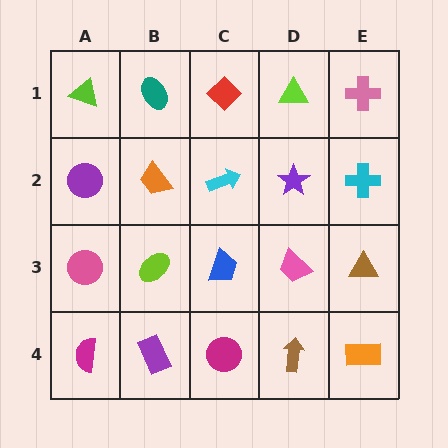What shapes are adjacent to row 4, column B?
A lime ellipse (row 3, column B), a magenta semicircle (row 4, column A), a magenta circle (row 4, column C).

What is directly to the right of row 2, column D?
A cyan cross.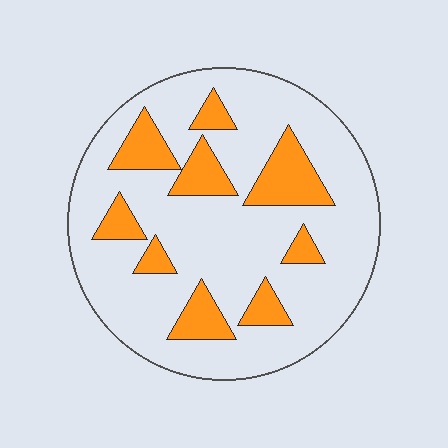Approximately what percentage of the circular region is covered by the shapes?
Approximately 20%.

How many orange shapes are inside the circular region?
9.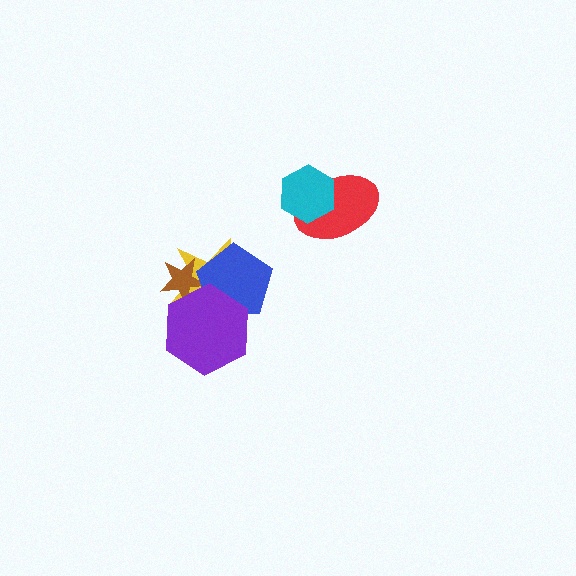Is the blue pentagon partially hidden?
Yes, it is partially covered by another shape.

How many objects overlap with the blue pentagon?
3 objects overlap with the blue pentagon.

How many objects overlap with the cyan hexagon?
1 object overlaps with the cyan hexagon.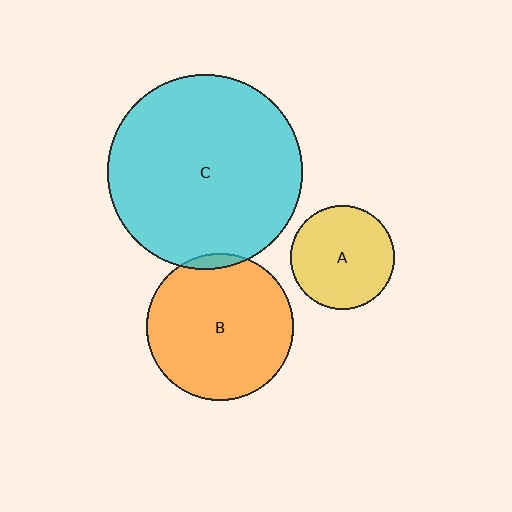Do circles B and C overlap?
Yes.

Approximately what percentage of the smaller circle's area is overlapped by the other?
Approximately 5%.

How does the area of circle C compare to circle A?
Approximately 3.5 times.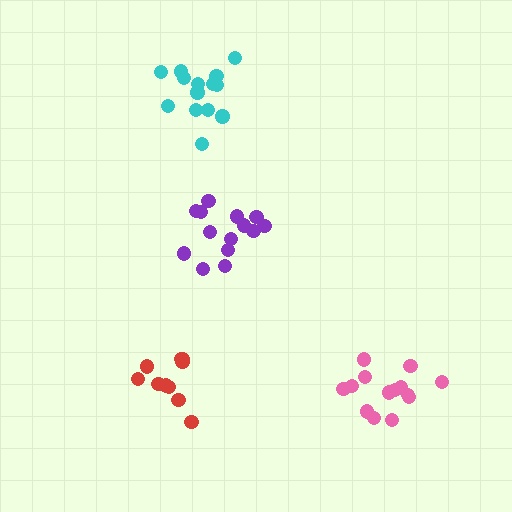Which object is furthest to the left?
The red cluster is leftmost.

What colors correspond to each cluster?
The clusters are colored: cyan, purple, pink, red.